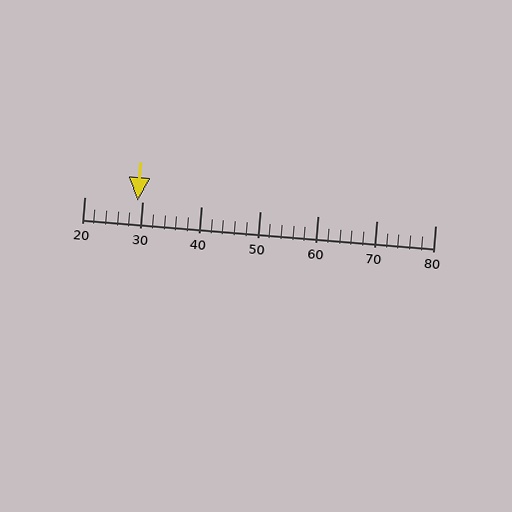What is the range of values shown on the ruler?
The ruler shows values from 20 to 80.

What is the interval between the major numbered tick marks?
The major tick marks are spaced 10 units apart.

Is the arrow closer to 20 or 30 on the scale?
The arrow is closer to 30.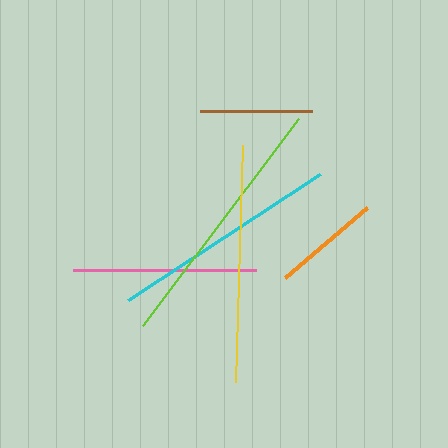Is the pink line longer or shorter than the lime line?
The lime line is longer than the pink line.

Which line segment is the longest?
The lime line is the longest at approximately 259 pixels.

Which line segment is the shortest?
The orange line is the shortest at approximately 108 pixels.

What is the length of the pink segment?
The pink segment is approximately 183 pixels long.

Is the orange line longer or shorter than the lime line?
The lime line is longer than the orange line.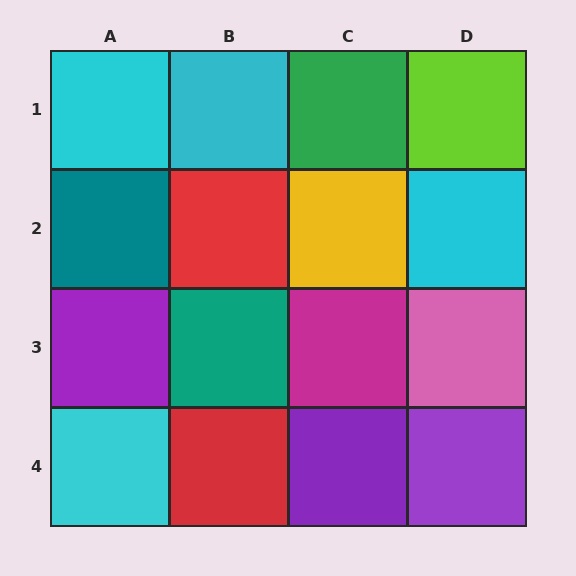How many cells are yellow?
1 cell is yellow.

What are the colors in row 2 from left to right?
Teal, red, yellow, cyan.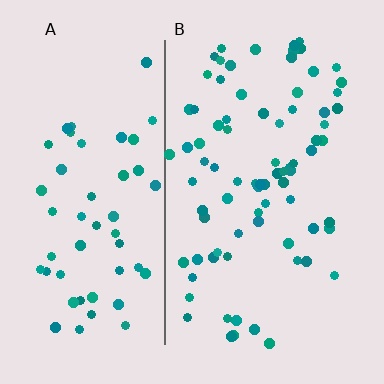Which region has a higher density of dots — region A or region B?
B (the right).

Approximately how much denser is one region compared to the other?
Approximately 1.5× — region B over region A.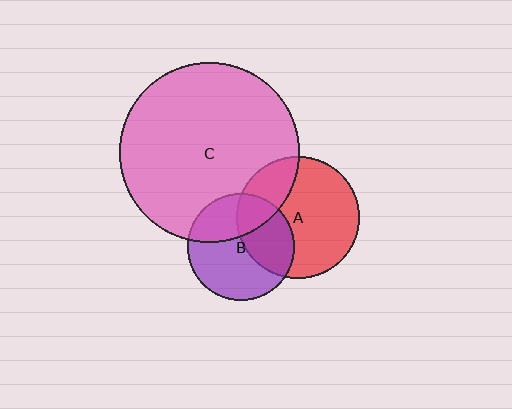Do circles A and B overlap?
Yes.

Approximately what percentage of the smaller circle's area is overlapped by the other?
Approximately 40%.